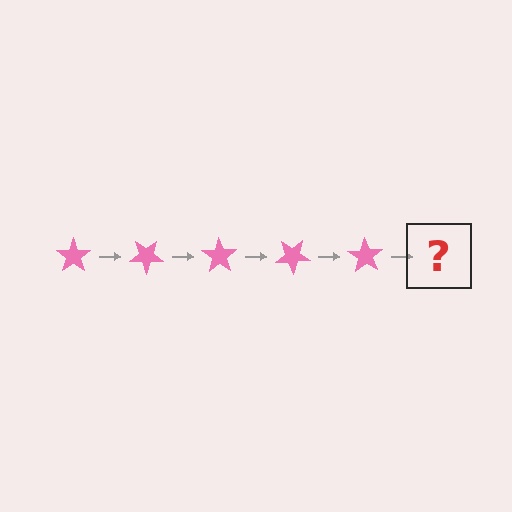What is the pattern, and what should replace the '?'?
The pattern is that the star rotates 35 degrees each step. The '?' should be a pink star rotated 175 degrees.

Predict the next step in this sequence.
The next step is a pink star rotated 175 degrees.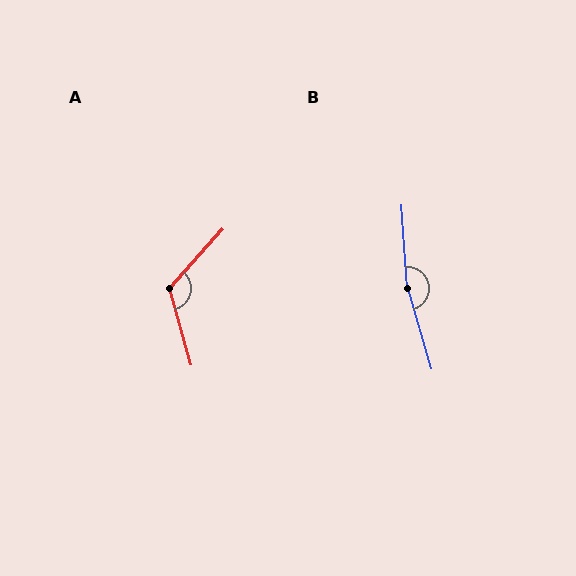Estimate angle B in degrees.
Approximately 168 degrees.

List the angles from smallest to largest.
A (123°), B (168°).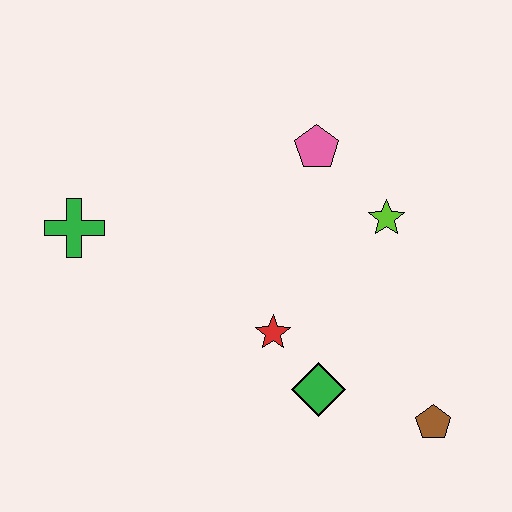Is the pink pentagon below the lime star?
No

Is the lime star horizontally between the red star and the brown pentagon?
Yes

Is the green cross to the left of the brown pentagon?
Yes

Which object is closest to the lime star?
The pink pentagon is closest to the lime star.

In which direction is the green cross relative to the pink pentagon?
The green cross is to the left of the pink pentagon.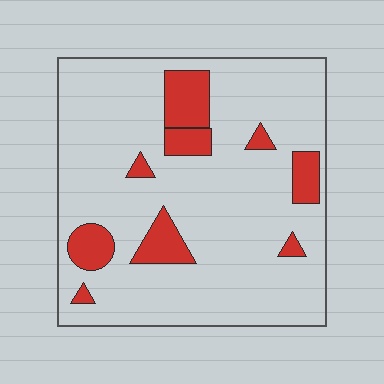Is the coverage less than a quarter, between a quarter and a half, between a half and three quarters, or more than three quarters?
Less than a quarter.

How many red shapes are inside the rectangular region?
9.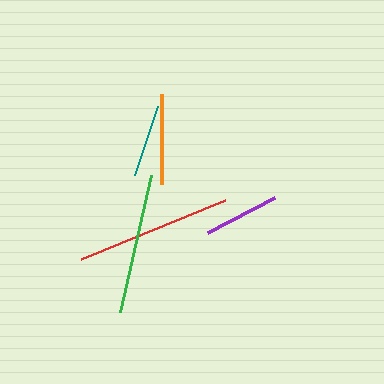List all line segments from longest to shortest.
From longest to shortest: red, green, orange, purple, teal.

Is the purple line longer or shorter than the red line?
The red line is longer than the purple line.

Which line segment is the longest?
The red line is the longest at approximately 156 pixels.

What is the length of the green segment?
The green segment is approximately 140 pixels long.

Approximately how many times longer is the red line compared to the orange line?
The red line is approximately 1.7 times the length of the orange line.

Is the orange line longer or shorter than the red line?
The red line is longer than the orange line.